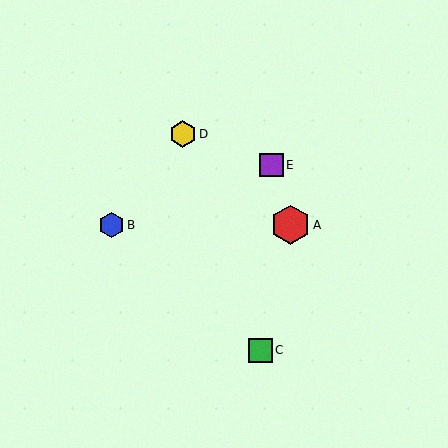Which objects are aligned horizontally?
Objects A, B are aligned horizontally.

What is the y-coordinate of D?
Object D is at y≈134.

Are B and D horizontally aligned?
No, B is at y≈225 and D is at y≈134.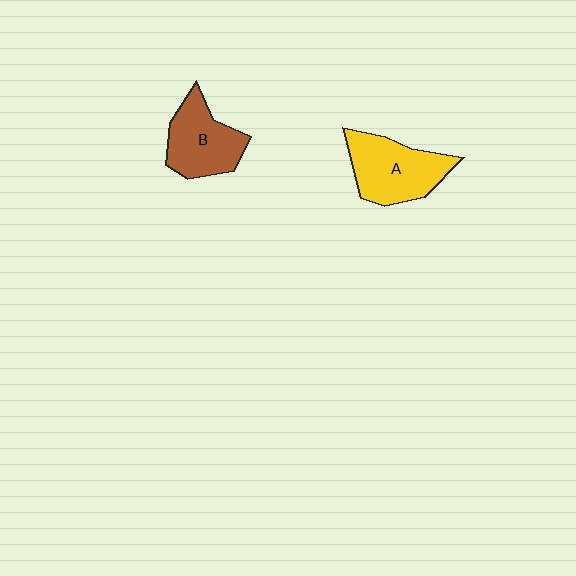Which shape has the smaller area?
Shape B (brown).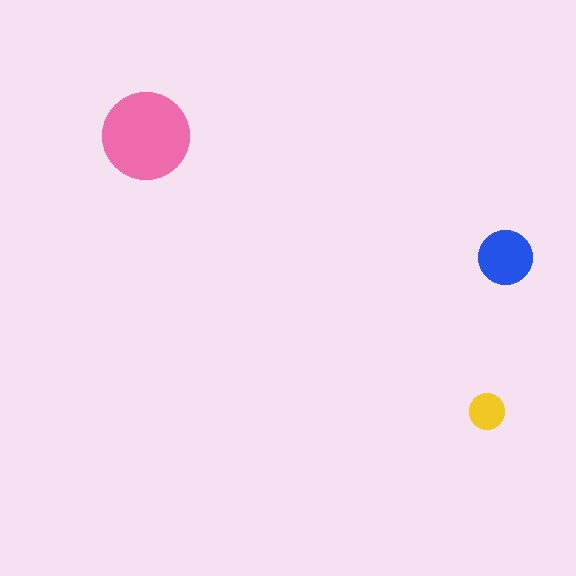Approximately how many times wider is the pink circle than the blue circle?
About 1.5 times wider.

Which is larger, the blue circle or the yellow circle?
The blue one.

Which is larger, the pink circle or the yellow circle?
The pink one.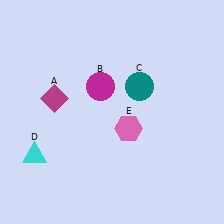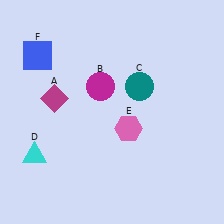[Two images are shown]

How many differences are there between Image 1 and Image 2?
There is 1 difference between the two images.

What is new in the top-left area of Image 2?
A blue square (F) was added in the top-left area of Image 2.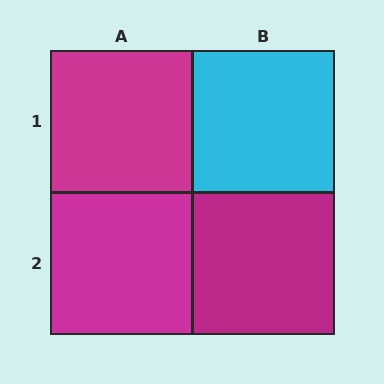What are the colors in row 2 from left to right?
Magenta, magenta.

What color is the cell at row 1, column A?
Magenta.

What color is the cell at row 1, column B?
Cyan.